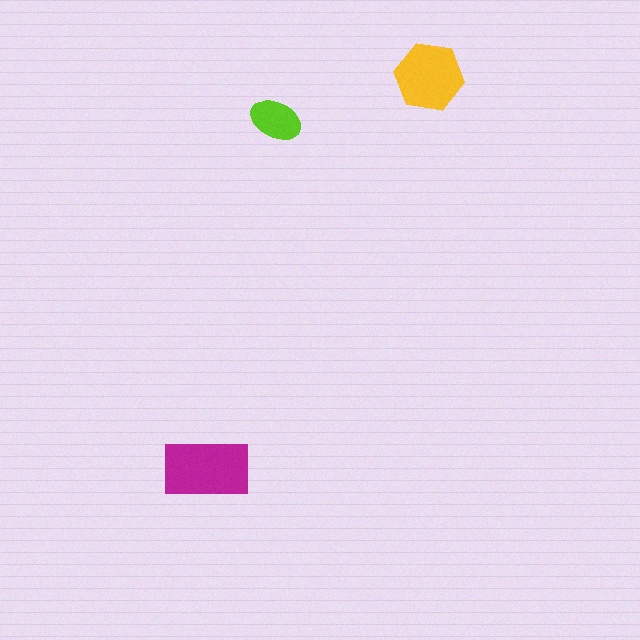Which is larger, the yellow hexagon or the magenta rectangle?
The magenta rectangle.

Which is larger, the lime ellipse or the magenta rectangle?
The magenta rectangle.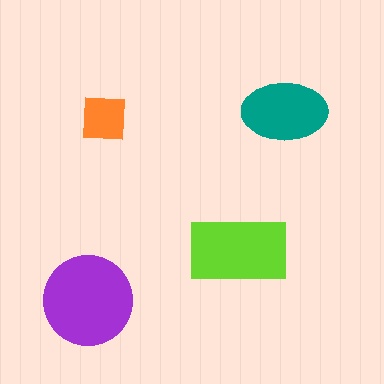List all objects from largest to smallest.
The purple circle, the lime rectangle, the teal ellipse, the orange square.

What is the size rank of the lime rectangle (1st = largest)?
2nd.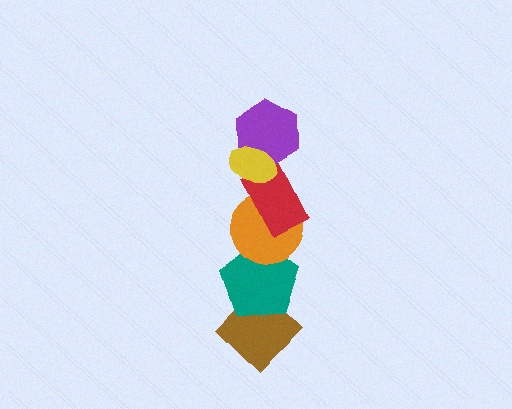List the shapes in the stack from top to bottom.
From top to bottom: the yellow ellipse, the purple hexagon, the red rectangle, the orange circle, the teal pentagon, the brown diamond.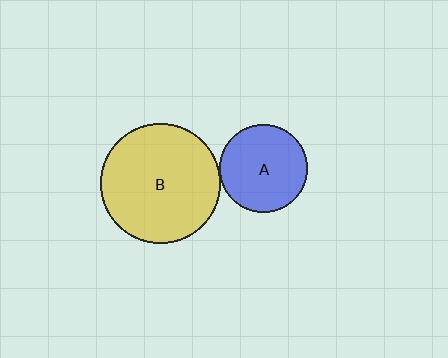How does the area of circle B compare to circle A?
Approximately 1.8 times.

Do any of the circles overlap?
No, none of the circles overlap.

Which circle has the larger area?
Circle B (yellow).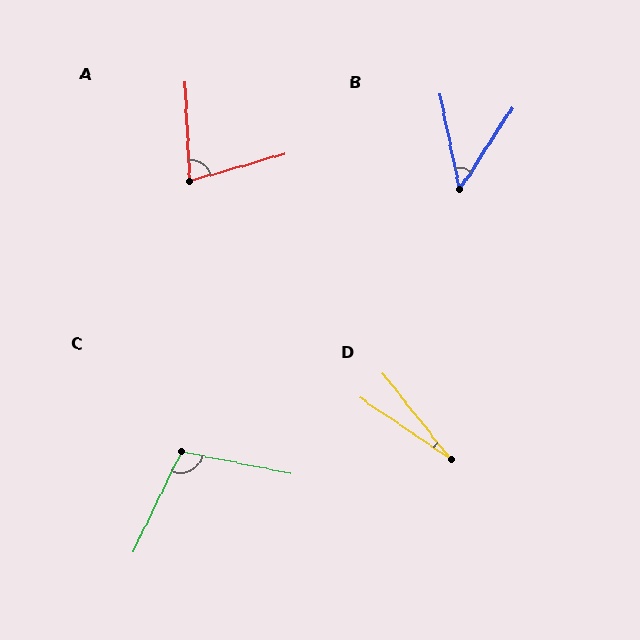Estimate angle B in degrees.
Approximately 45 degrees.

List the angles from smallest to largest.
D (18°), B (45°), A (76°), C (104°).